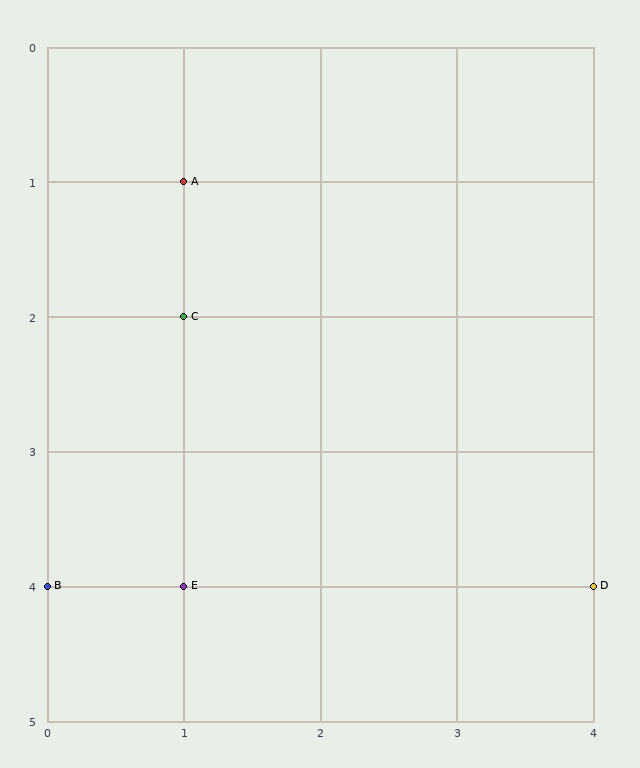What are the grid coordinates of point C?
Point C is at grid coordinates (1, 2).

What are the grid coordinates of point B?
Point B is at grid coordinates (0, 4).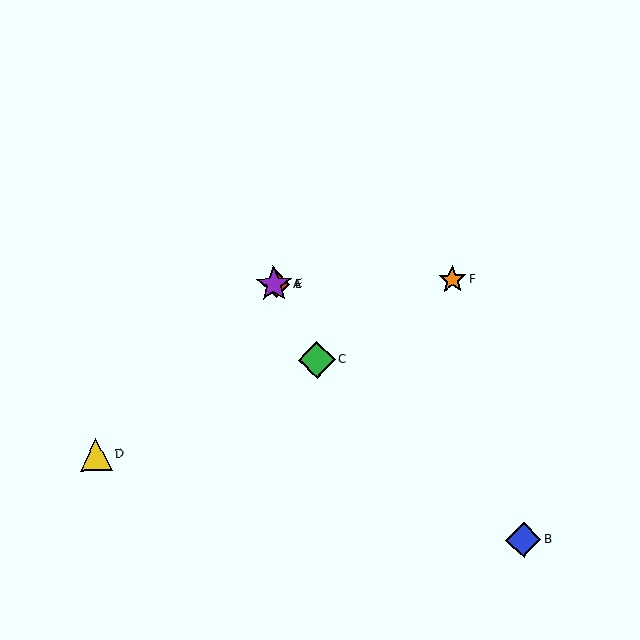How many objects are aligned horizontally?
3 objects (A, E, F) are aligned horizontally.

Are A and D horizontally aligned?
No, A is at y≈284 and D is at y≈454.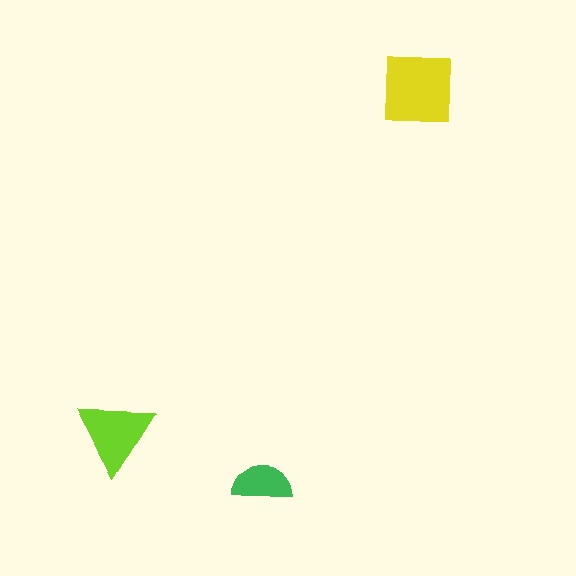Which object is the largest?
The yellow square.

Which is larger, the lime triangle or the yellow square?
The yellow square.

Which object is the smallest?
The green semicircle.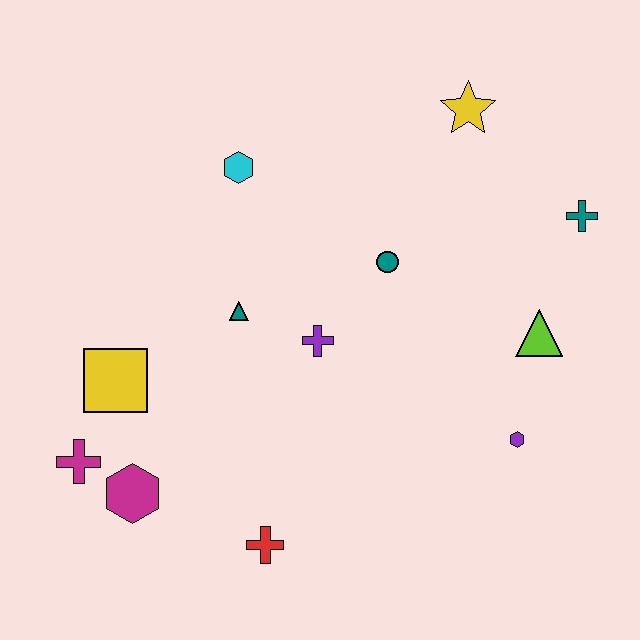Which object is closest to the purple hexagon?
The lime triangle is closest to the purple hexagon.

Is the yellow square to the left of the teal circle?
Yes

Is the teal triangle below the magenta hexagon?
No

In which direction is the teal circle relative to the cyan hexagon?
The teal circle is to the right of the cyan hexagon.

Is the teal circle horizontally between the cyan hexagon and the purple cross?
No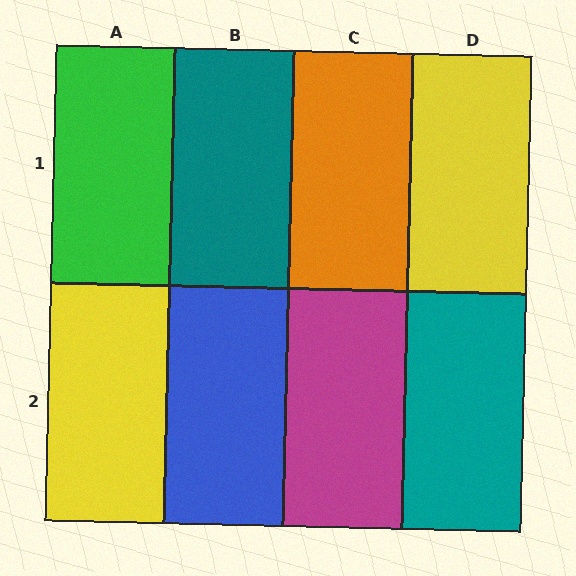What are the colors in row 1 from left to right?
Green, teal, orange, yellow.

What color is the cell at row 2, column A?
Yellow.